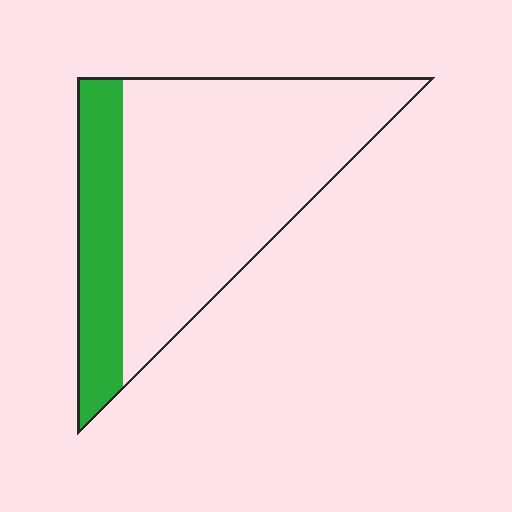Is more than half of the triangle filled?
No.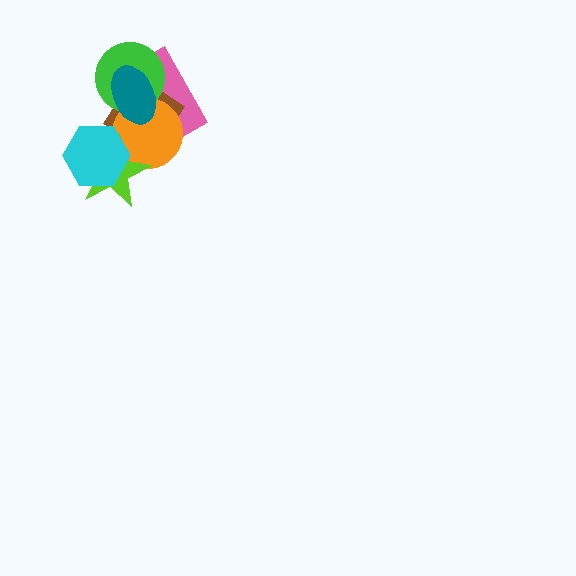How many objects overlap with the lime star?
3 objects overlap with the lime star.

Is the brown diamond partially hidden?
Yes, it is partially covered by another shape.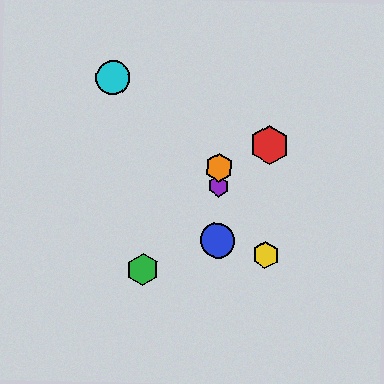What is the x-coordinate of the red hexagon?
The red hexagon is at x≈269.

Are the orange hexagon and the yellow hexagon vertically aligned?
No, the orange hexagon is at x≈219 and the yellow hexagon is at x≈266.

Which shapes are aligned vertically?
The blue circle, the purple hexagon, the orange hexagon are aligned vertically.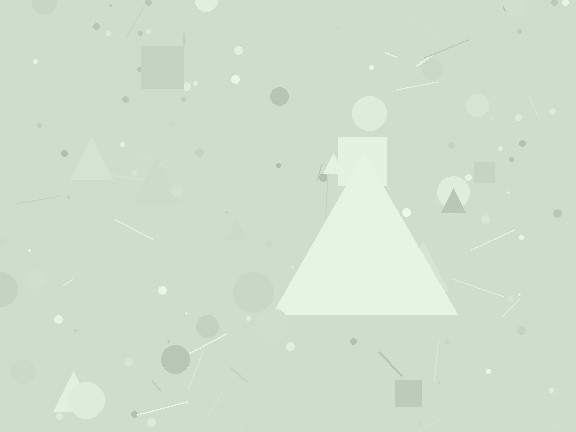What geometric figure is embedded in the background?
A triangle is embedded in the background.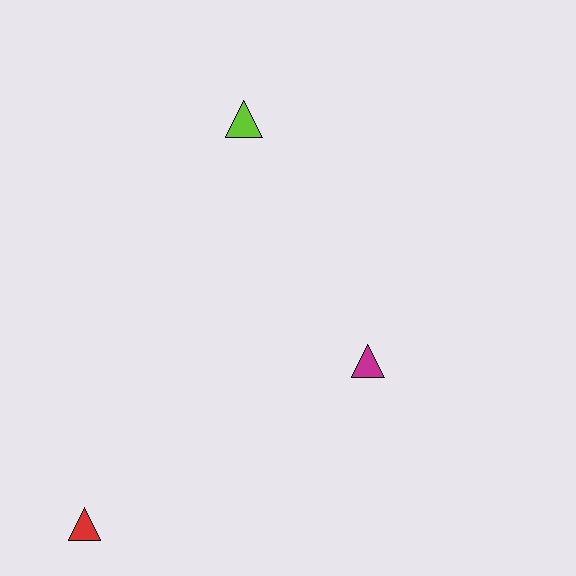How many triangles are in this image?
There are 3 triangles.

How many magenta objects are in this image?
There is 1 magenta object.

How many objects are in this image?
There are 3 objects.